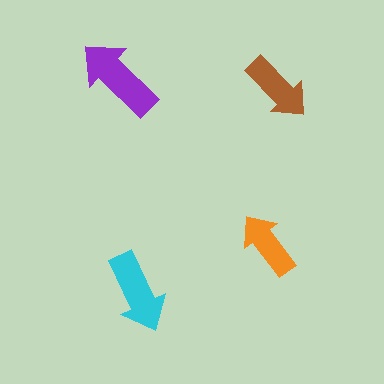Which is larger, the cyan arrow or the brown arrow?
The cyan one.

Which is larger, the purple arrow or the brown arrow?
The purple one.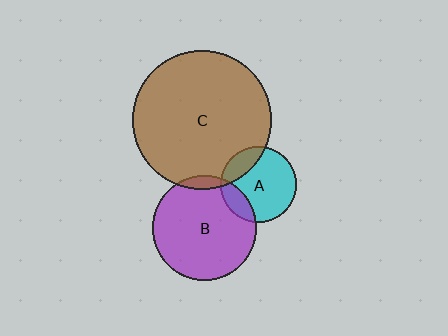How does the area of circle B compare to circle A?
Approximately 1.9 times.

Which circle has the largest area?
Circle C (brown).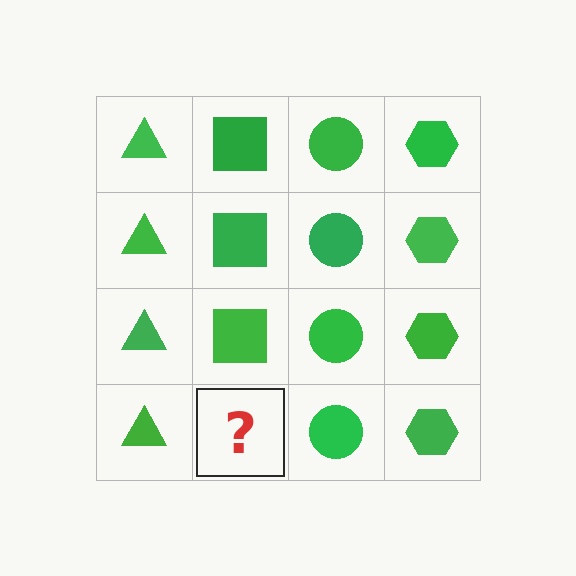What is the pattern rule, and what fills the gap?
The rule is that each column has a consistent shape. The gap should be filled with a green square.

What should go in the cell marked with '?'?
The missing cell should contain a green square.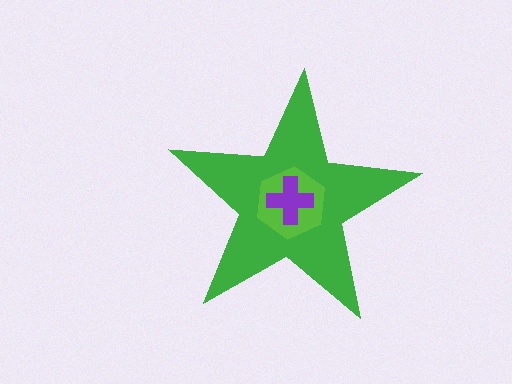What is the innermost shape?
The purple cross.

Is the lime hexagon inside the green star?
Yes.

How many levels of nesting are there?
3.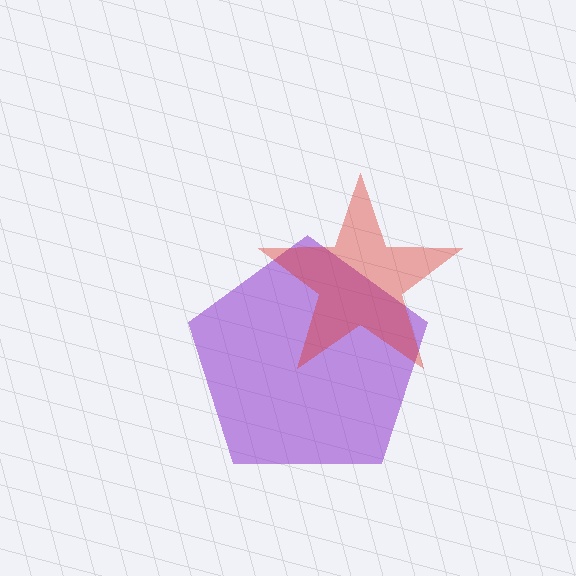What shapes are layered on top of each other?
The layered shapes are: a purple pentagon, a red star.